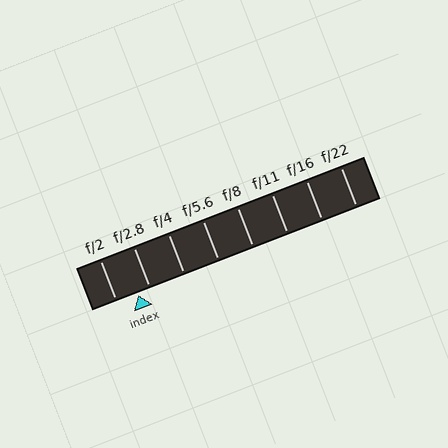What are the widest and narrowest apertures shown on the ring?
The widest aperture shown is f/2 and the narrowest is f/22.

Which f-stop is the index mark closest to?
The index mark is closest to f/2.8.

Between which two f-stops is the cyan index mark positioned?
The index mark is between f/2 and f/2.8.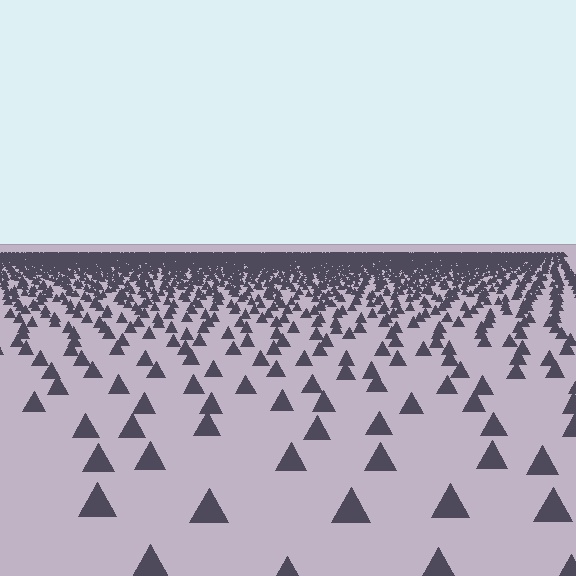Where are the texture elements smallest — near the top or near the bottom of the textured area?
Near the top.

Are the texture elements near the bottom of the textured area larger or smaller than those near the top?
Larger. Near the bottom, elements are closer to the viewer and appear at a bigger on-screen size.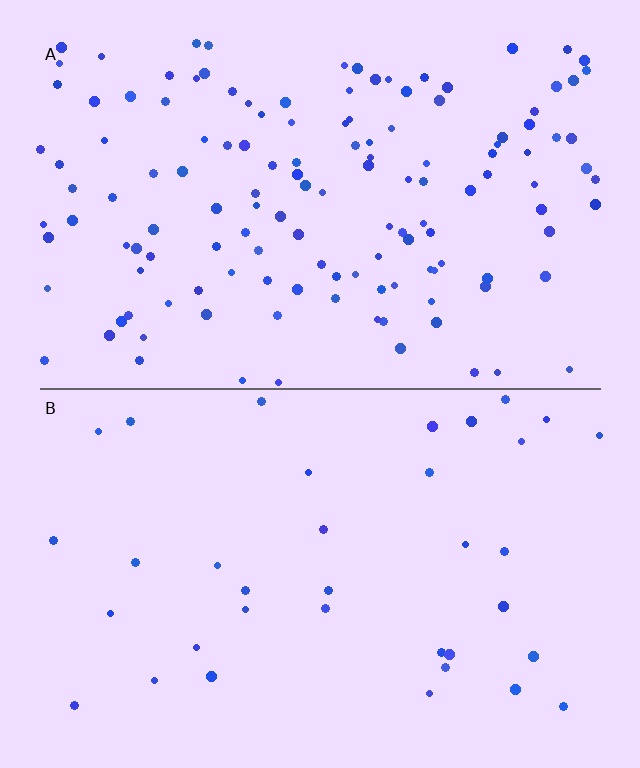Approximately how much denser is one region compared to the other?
Approximately 3.7× — region A over region B.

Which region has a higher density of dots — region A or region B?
A (the top).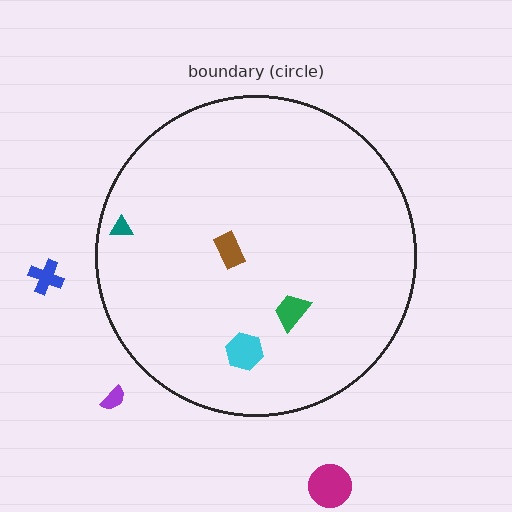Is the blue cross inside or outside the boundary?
Outside.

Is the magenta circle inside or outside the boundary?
Outside.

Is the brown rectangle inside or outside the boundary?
Inside.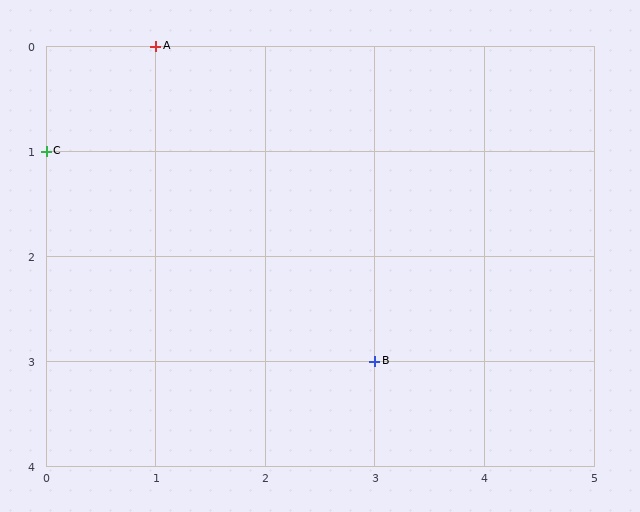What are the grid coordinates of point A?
Point A is at grid coordinates (1, 0).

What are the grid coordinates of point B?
Point B is at grid coordinates (3, 3).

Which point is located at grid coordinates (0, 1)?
Point C is at (0, 1).